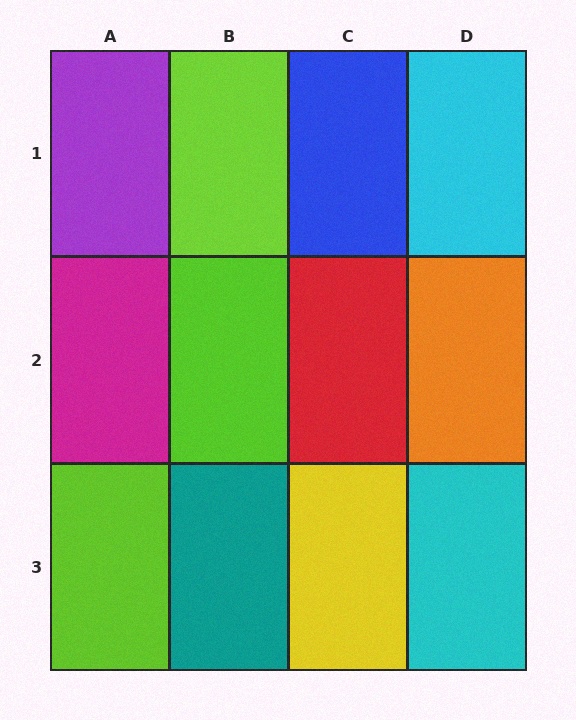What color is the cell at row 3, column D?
Cyan.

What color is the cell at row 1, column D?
Cyan.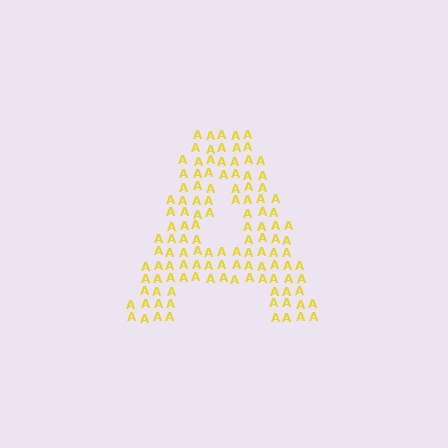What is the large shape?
The large shape is the letter A.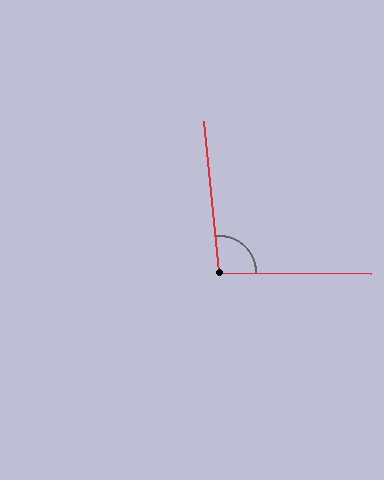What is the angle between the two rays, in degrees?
Approximately 96 degrees.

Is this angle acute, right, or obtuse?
It is obtuse.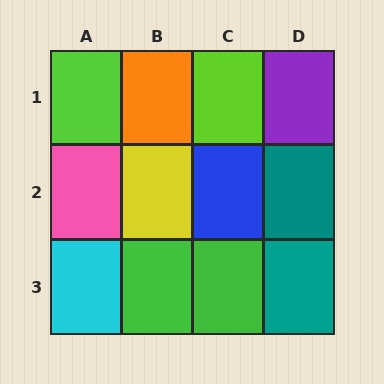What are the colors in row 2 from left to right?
Pink, yellow, blue, teal.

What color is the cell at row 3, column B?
Green.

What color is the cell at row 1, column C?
Lime.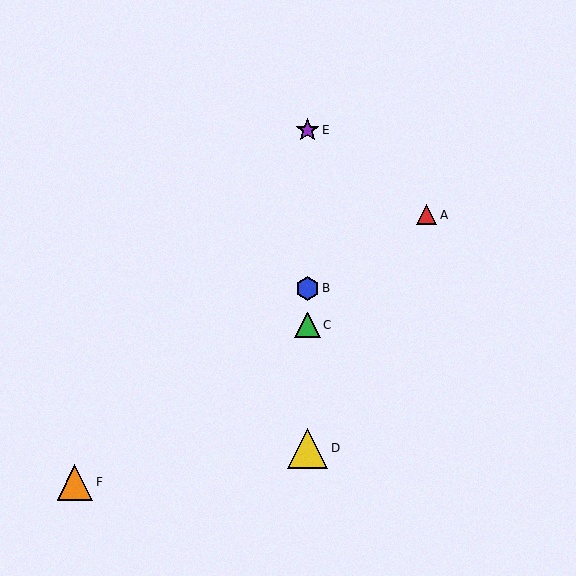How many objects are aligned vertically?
4 objects (B, C, D, E) are aligned vertically.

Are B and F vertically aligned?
No, B is at x≈308 and F is at x≈75.